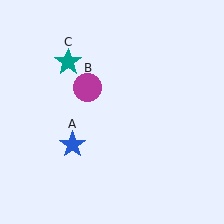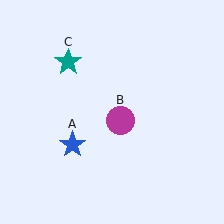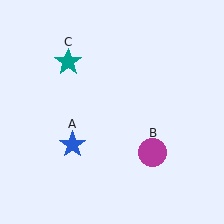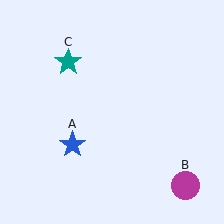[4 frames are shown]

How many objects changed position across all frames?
1 object changed position: magenta circle (object B).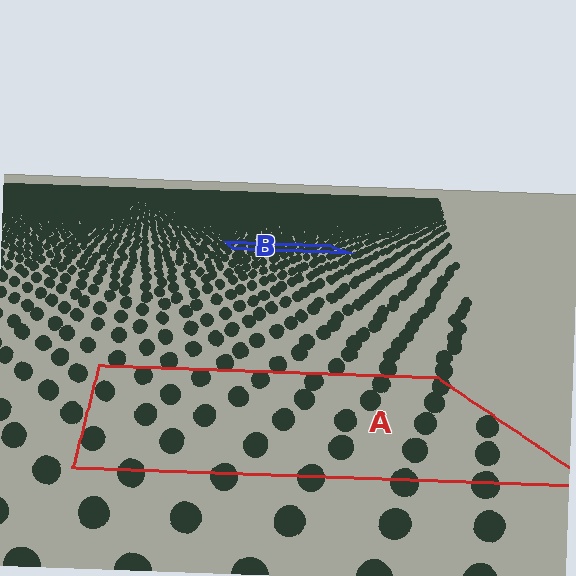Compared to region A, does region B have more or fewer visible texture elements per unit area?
Region B has more texture elements per unit area — they are packed more densely because it is farther away.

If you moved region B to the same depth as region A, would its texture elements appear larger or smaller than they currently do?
They would appear larger. At a closer depth, the same texture elements are projected at a bigger on-screen size.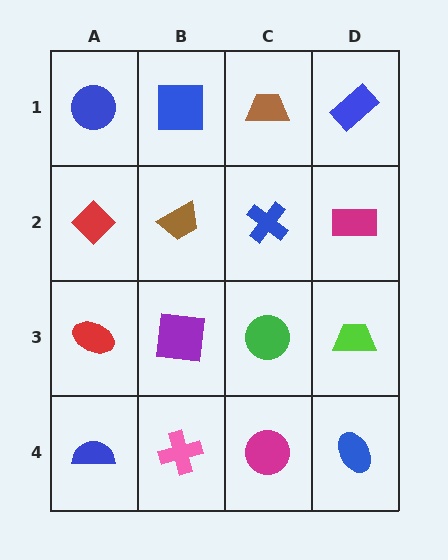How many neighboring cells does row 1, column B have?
3.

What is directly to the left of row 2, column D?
A blue cross.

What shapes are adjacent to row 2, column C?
A brown trapezoid (row 1, column C), a green circle (row 3, column C), a brown trapezoid (row 2, column B), a magenta rectangle (row 2, column D).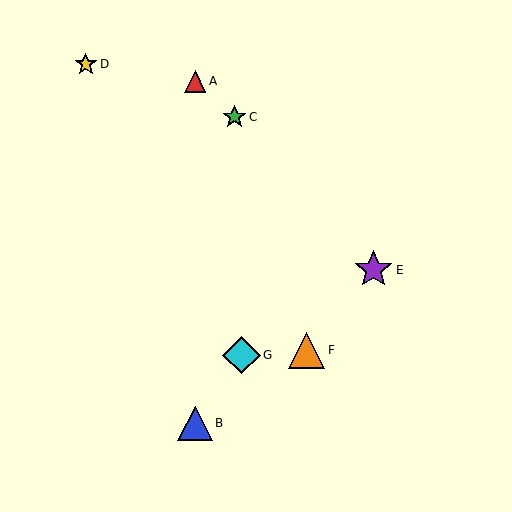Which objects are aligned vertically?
Objects A, B are aligned vertically.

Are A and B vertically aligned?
Yes, both are at x≈195.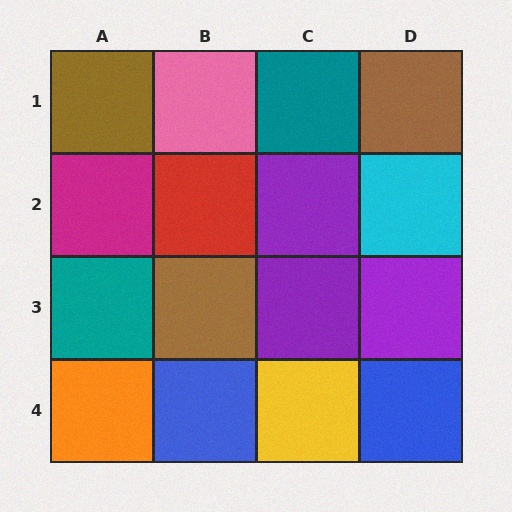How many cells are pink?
1 cell is pink.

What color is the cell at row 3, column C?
Purple.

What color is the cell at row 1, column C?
Teal.